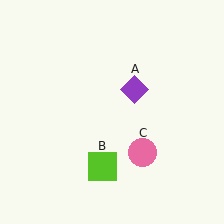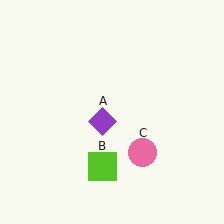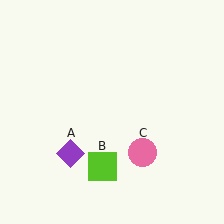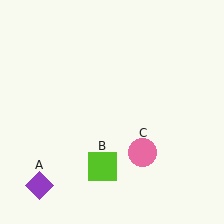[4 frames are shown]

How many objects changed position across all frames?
1 object changed position: purple diamond (object A).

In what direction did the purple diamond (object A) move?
The purple diamond (object A) moved down and to the left.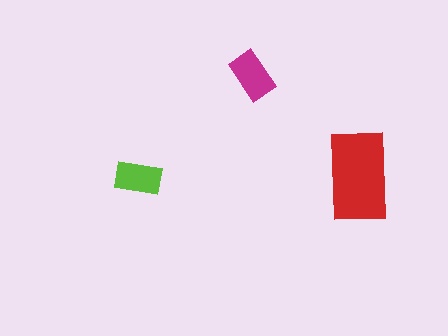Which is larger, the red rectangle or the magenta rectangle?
The red one.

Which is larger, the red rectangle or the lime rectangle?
The red one.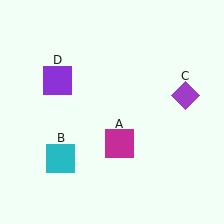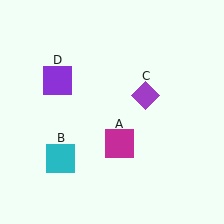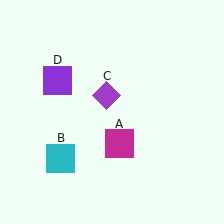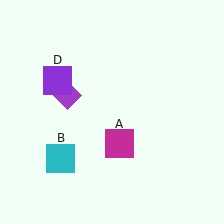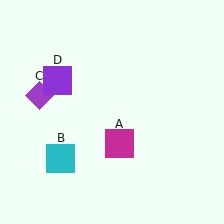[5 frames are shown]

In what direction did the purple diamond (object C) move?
The purple diamond (object C) moved left.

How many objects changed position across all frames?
1 object changed position: purple diamond (object C).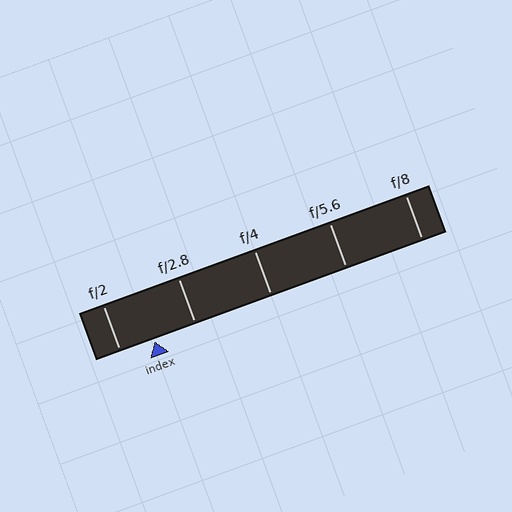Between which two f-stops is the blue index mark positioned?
The index mark is between f/2 and f/2.8.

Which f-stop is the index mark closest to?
The index mark is closest to f/2.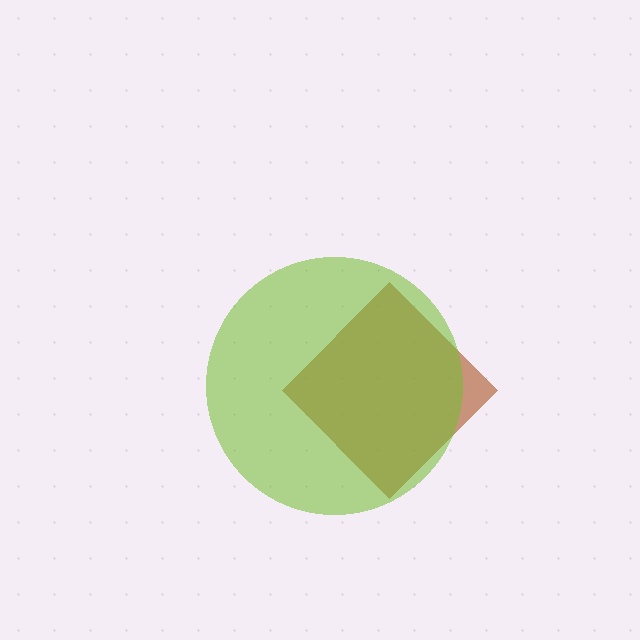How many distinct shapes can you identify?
There are 2 distinct shapes: a brown diamond, a lime circle.